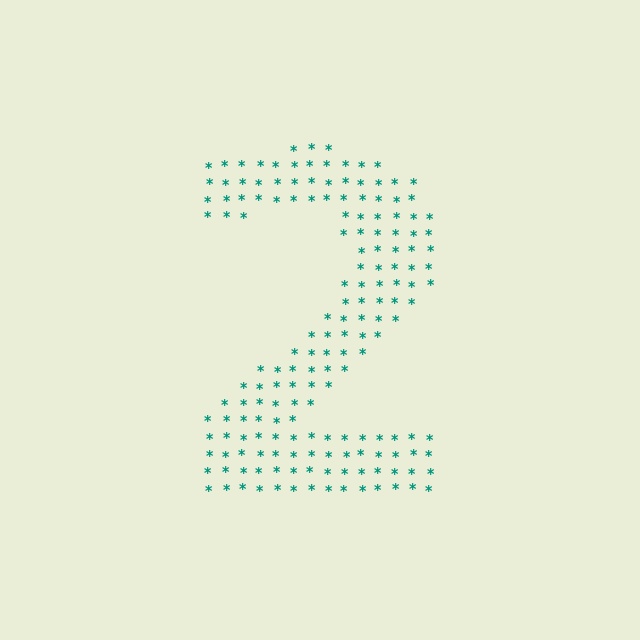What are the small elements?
The small elements are asterisks.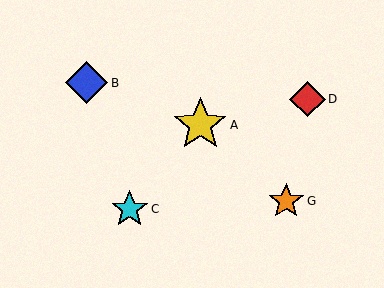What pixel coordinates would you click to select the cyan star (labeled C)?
Click at (130, 209) to select the cyan star C.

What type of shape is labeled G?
Shape G is an orange star.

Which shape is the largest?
The yellow star (labeled A) is the largest.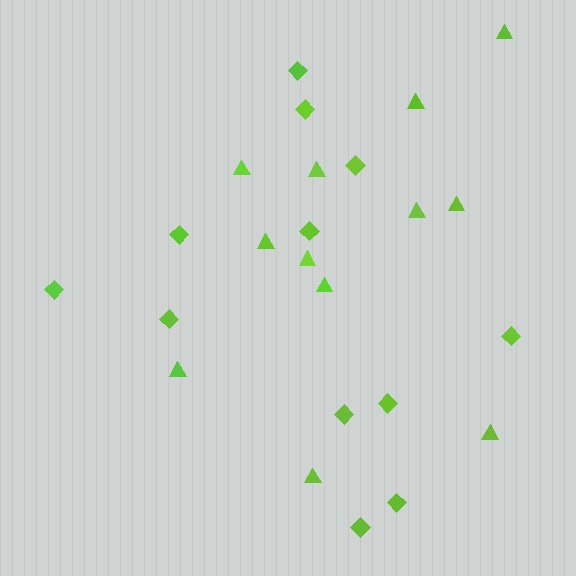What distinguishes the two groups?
There are 2 groups: one group of triangles (12) and one group of diamonds (12).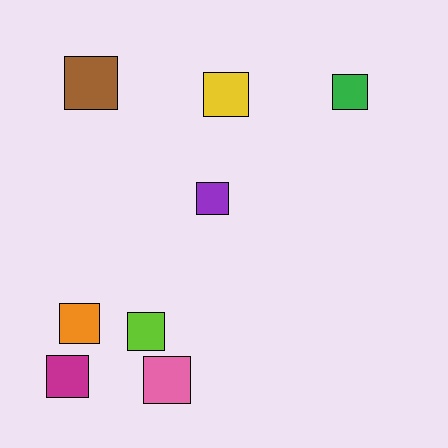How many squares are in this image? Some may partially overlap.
There are 8 squares.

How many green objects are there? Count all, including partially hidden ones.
There is 1 green object.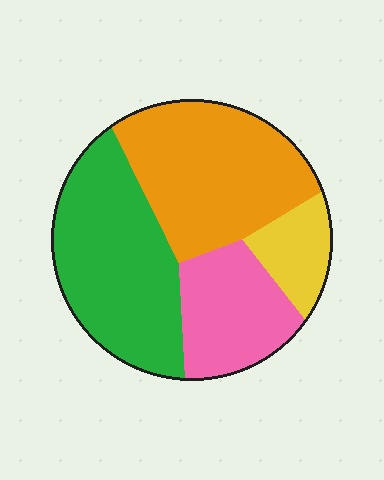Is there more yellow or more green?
Green.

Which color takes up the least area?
Yellow, at roughly 10%.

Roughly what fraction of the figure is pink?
Pink takes up about one fifth (1/5) of the figure.